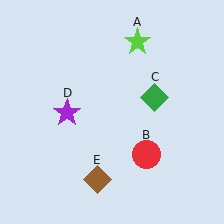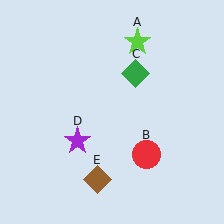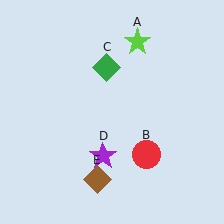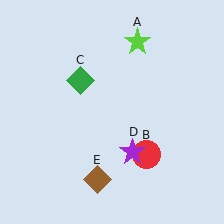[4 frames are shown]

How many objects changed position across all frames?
2 objects changed position: green diamond (object C), purple star (object D).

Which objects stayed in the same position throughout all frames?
Lime star (object A) and red circle (object B) and brown diamond (object E) remained stationary.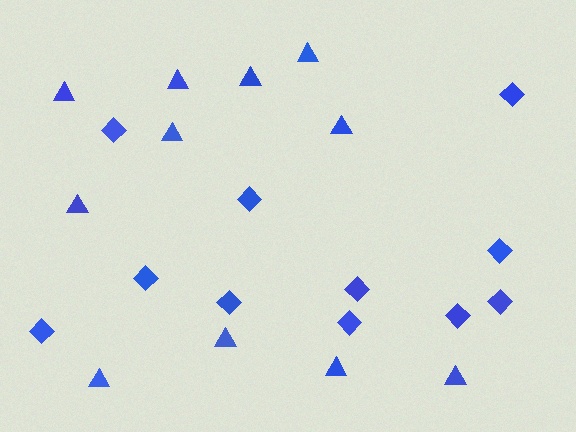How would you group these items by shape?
There are 2 groups: one group of triangles (11) and one group of diamonds (11).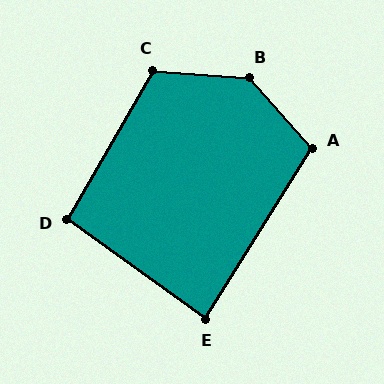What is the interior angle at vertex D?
Approximately 96 degrees (obtuse).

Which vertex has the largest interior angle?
B, at approximately 136 degrees.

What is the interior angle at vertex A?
Approximately 106 degrees (obtuse).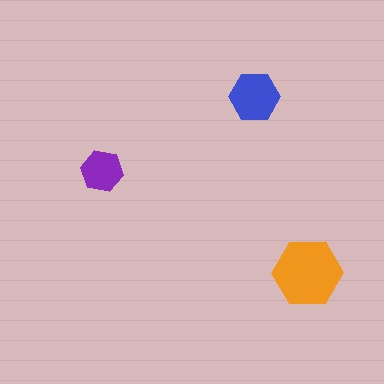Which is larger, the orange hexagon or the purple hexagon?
The orange one.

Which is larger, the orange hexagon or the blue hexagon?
The orange one.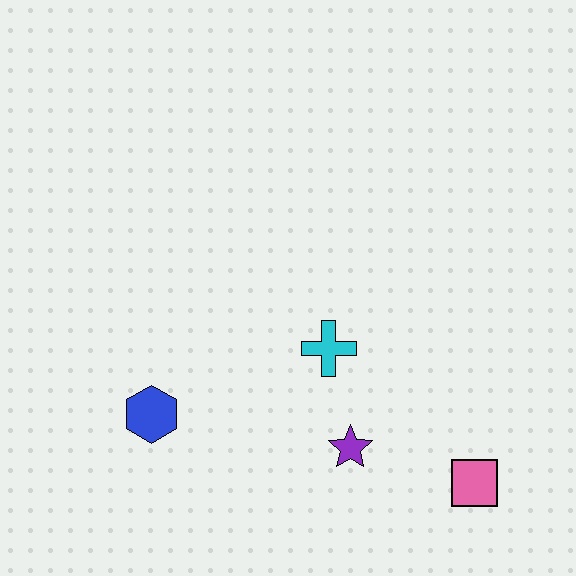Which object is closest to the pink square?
The purple star is closest to the pink square.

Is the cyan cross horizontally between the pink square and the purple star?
No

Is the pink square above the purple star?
No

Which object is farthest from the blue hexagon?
The pink square is farthest from the blue hexagon.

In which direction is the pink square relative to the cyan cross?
The pink square is to the right of the cyan cross.